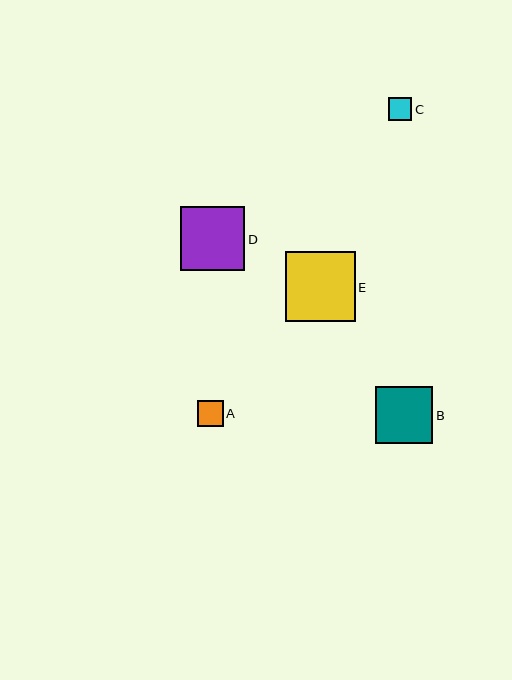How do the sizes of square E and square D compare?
Square E and square D are approximately the same size.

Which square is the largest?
Square E is the largest with a size of approximately 70 pixels.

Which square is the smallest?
Square C is the smallest with a size of approximately 23 pixels.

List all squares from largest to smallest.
From largest to smallest: E, D, B, A, C.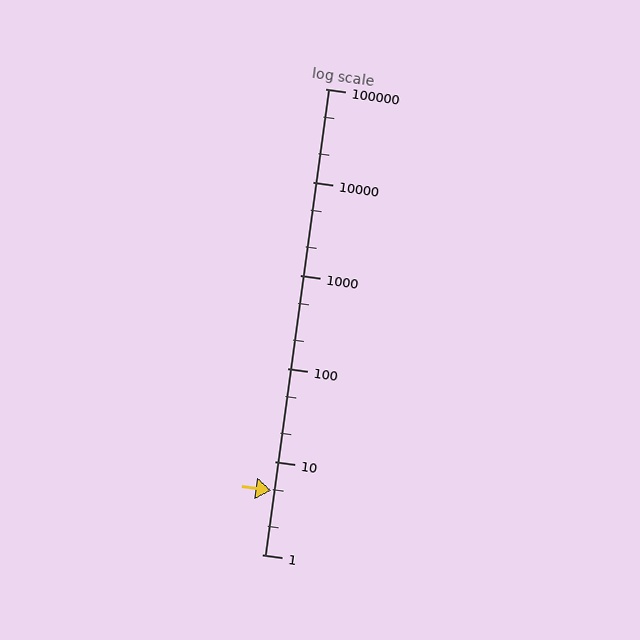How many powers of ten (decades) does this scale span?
The scale spans 5 decades, from 1 to 100000.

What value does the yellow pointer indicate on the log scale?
The pointer indicates approximately 4.8.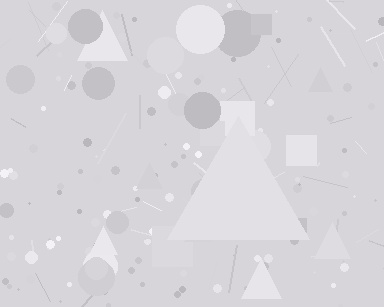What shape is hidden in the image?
A triangle is hidden in the image.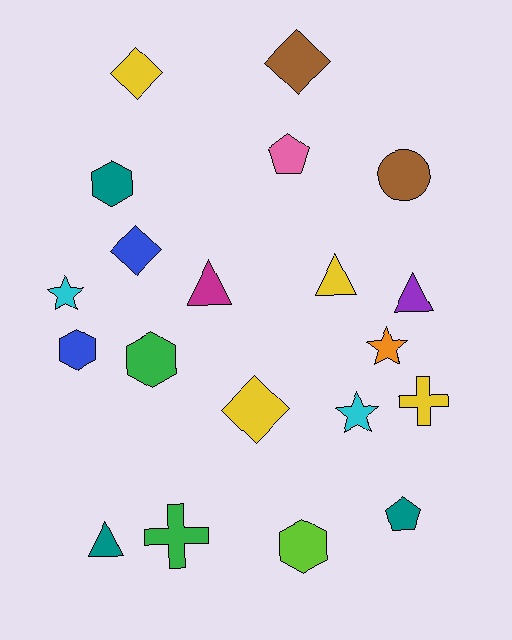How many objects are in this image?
There are 20 objects.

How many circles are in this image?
There is 1 circle.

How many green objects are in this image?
There are 2 green objects.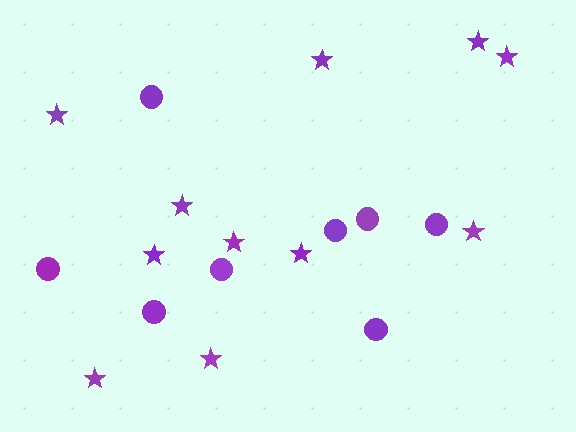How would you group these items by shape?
There are 2 groups: one group of stars (11) and one group of circles (8).